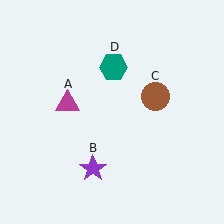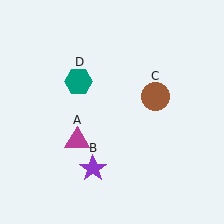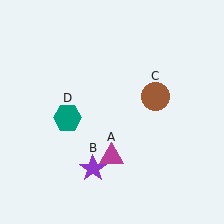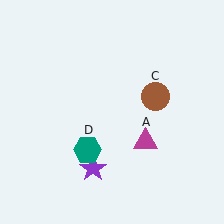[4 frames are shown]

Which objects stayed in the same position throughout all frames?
Purple star (object B) and brown circle (object C) remained stationary.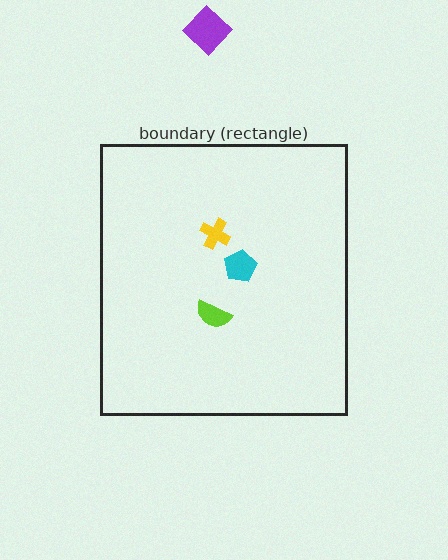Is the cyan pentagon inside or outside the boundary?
Inside.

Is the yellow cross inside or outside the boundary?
Inside.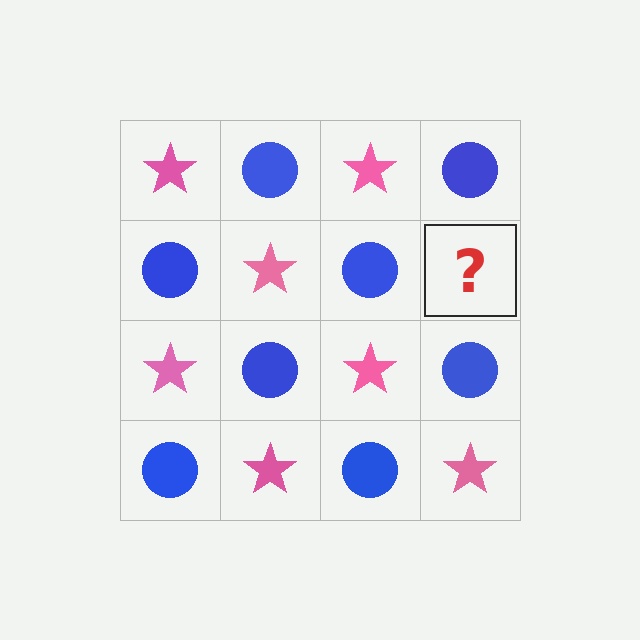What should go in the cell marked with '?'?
The missing cell should contain a pink star.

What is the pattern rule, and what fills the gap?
The rule is that it alternates pink star and blue circle in a checkerboard pattern. The gap should be filled with a pink star.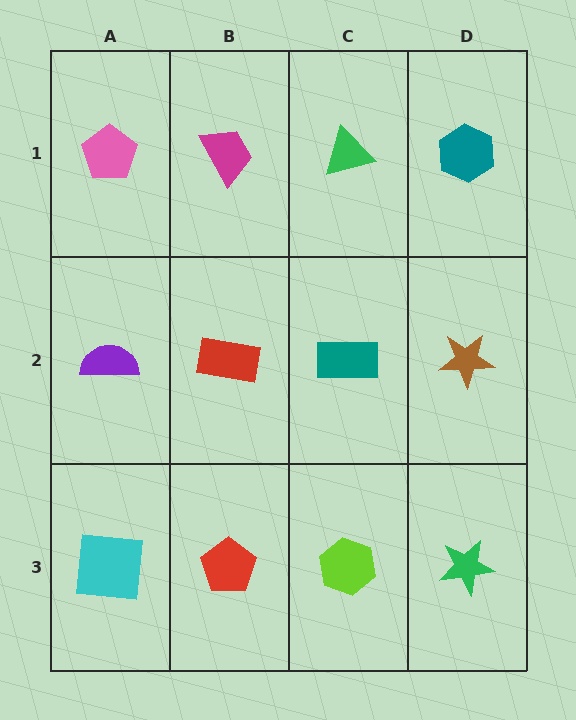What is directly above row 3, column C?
A teal rectangle.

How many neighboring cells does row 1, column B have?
3.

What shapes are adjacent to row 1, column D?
A brown star (row 2, column D), a green triangle (row 1, column C).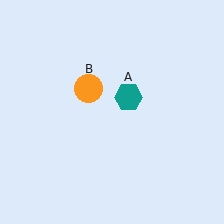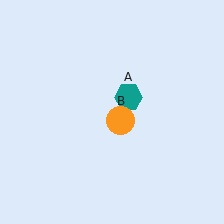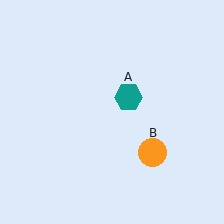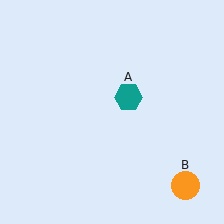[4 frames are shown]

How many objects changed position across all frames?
1 object changed position: orange circle (object B).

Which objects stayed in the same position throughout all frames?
Teal hexagon (object A) remained stationary.